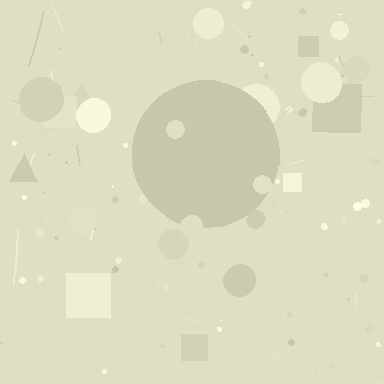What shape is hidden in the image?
A circle is hidden in the image.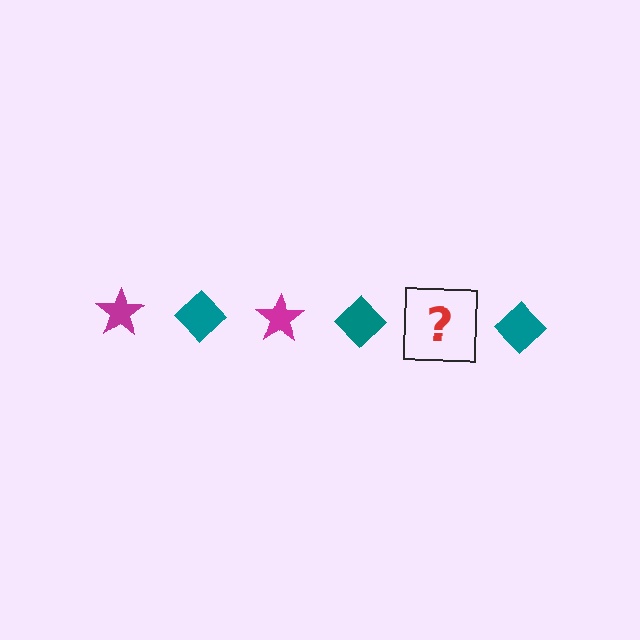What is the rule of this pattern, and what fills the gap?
The rule is that the pattern alternates between magenta star and teal diamond. The gap should be filled with a magenta star.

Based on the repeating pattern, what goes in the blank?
The blank should be a magenta star.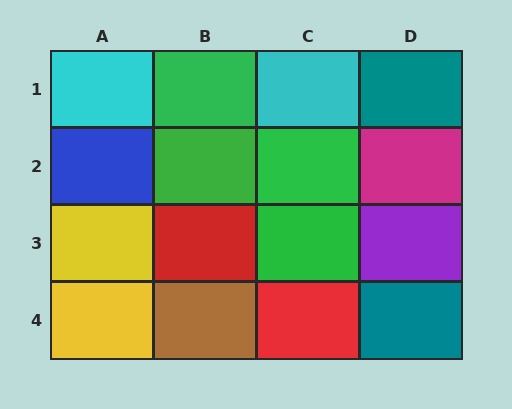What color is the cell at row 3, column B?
Red.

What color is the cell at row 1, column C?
Cyan.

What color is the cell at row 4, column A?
Yellow.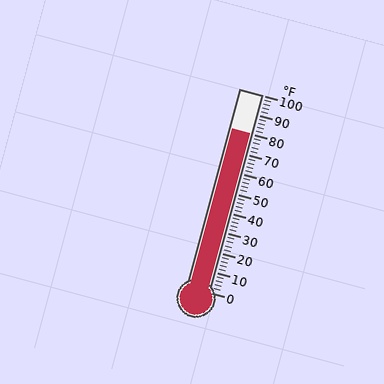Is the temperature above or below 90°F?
The temperature is below 90°F.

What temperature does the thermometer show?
The thermometer shows approximately 80°F.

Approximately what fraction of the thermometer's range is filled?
The thermometer is filled to approximately 80% of its range.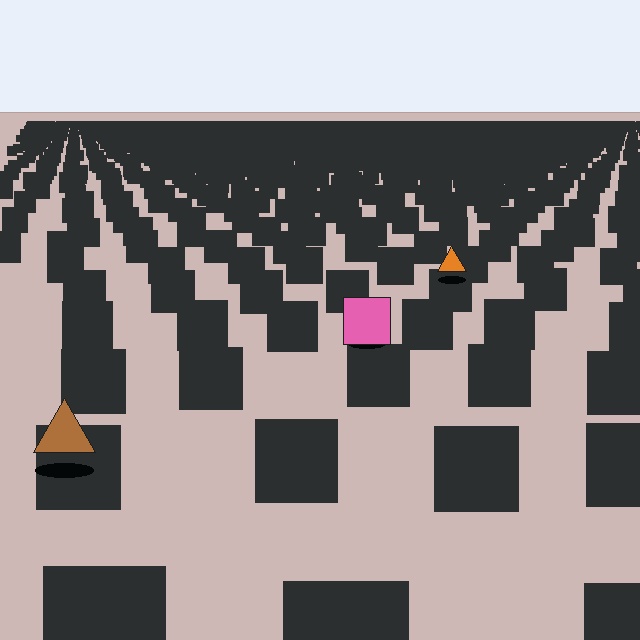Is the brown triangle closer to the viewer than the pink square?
Yes. The brown triangle is closer — you can tell from the texture gradient: the ground texture is coarser near it.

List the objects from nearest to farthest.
From nearest to farthest: the brown triangle, the pink square, the orange triangle.